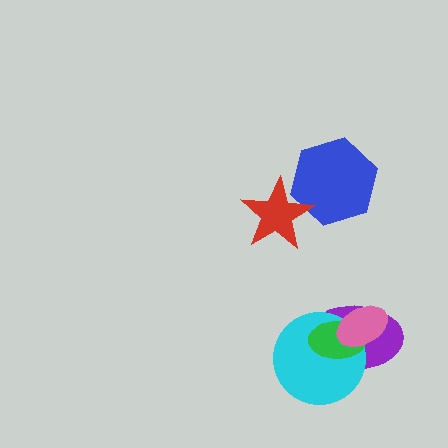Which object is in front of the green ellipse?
The pink ellipse is in front of the green ellipse.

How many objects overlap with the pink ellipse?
3 objects overlap with the pink ellipse.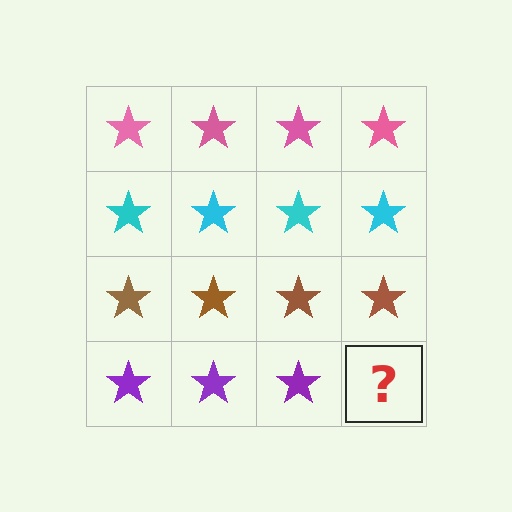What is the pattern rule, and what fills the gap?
The rule is that each row has a consistent color. The gap should be filled with a purple star.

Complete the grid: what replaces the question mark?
The question mark should be replaced with a purple star.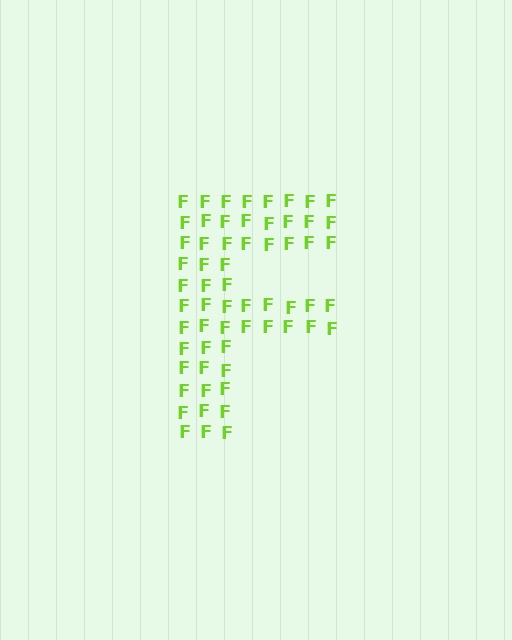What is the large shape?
The large shape is the letter F.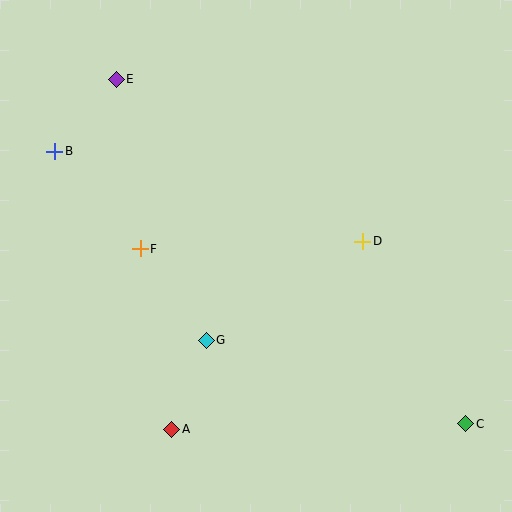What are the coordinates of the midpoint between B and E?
The midpoint between B and E is at (85, 115).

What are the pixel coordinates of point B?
Point B is at (55, 151).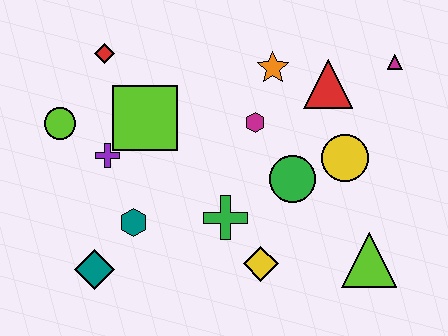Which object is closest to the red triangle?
The orange star is closest to the red triangle.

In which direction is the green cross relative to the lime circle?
The green cross is to the right of the lime circle.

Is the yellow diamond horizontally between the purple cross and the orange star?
Yes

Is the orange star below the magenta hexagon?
No